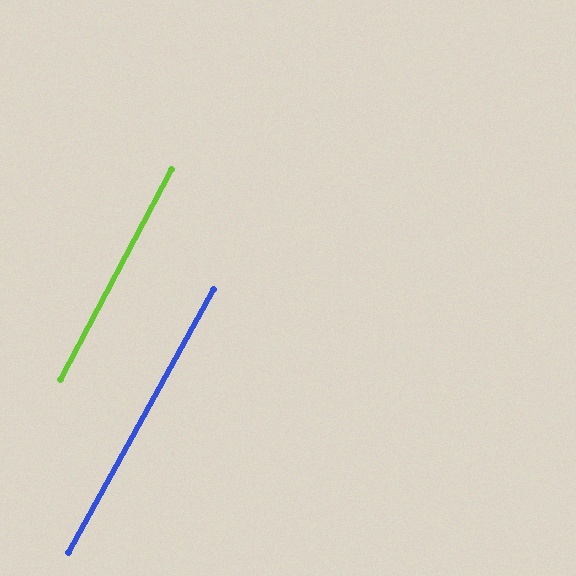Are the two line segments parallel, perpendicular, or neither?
Parallel — their directions differ by only 0.7°.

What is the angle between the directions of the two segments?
Approximately 1 degree.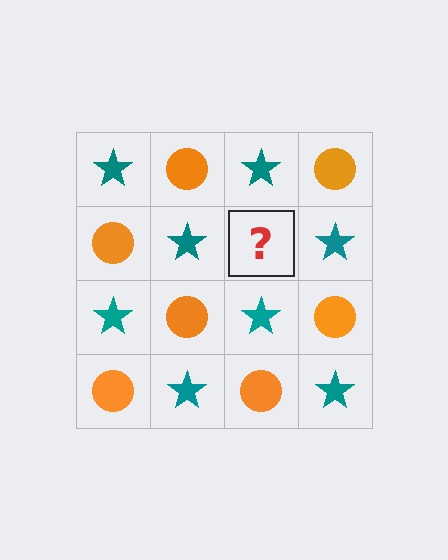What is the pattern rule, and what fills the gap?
The rule is that it alternates teal star and orange circle in a checkerboard pattern. The gap should be filled with an orange circle.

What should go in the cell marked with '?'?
The missing cell should contain an orange circle.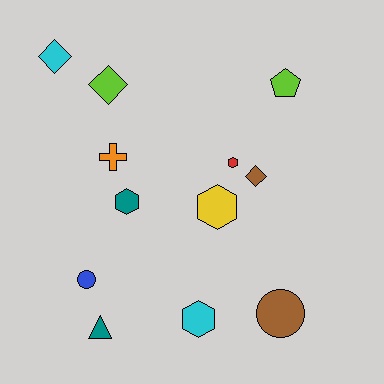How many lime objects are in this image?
There are 2 lime objects.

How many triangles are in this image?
There is 1 triangle.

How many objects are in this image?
There are 12 objects.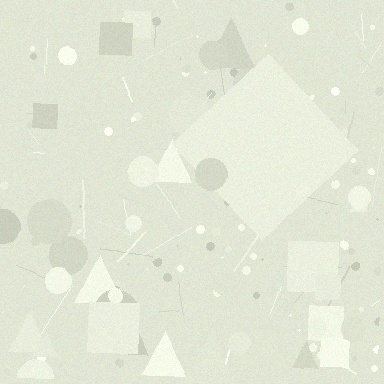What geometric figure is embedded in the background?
A diamond is embedded in the background.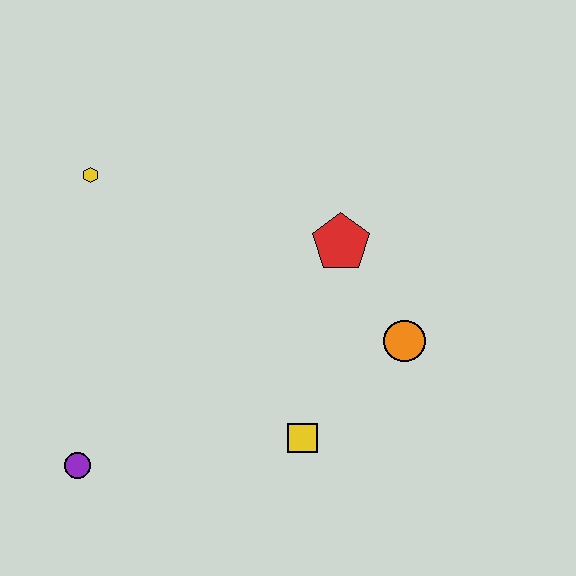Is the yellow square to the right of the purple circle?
Yes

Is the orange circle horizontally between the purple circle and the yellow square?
No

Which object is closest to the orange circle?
The red pentagon is closest to the orange circle.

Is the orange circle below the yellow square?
No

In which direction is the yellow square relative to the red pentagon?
The yellow square is below the red pentagon.